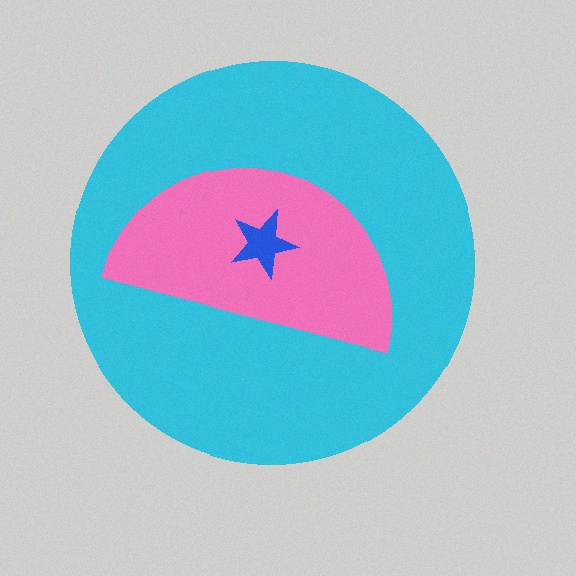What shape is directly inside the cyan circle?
The pink semicircle.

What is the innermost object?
The blue star.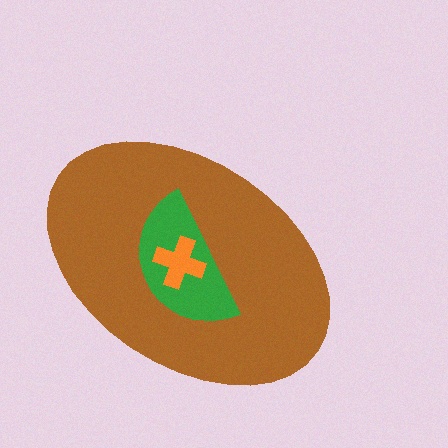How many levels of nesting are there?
3.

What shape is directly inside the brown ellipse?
The green semicircle.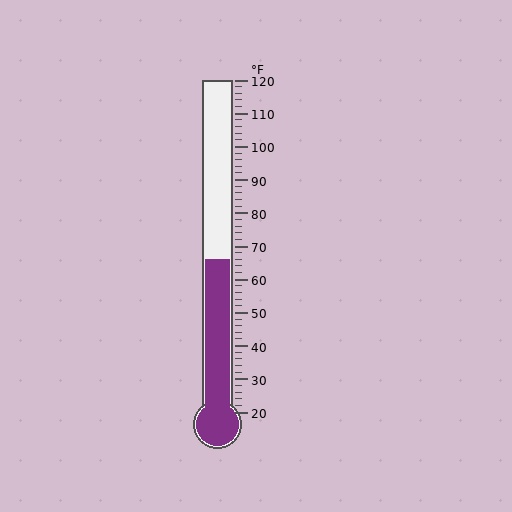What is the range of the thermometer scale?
The thermometer scale ranges from 20°F to 120°F.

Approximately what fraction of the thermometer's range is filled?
The thermometer is filled to approximately 45% of its range.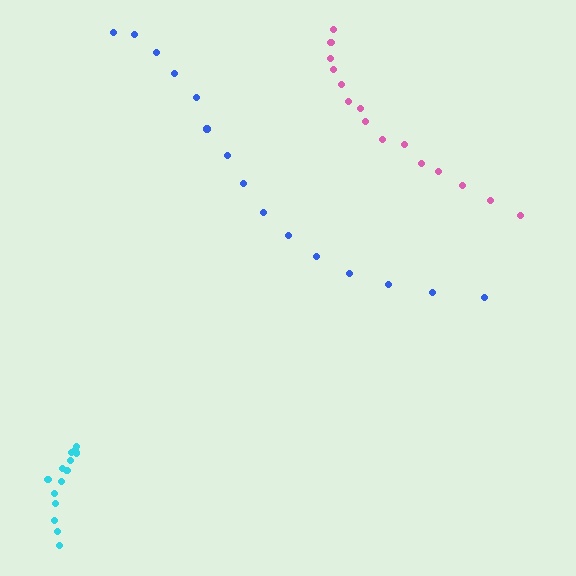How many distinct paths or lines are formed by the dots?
There are 3 distinct paths.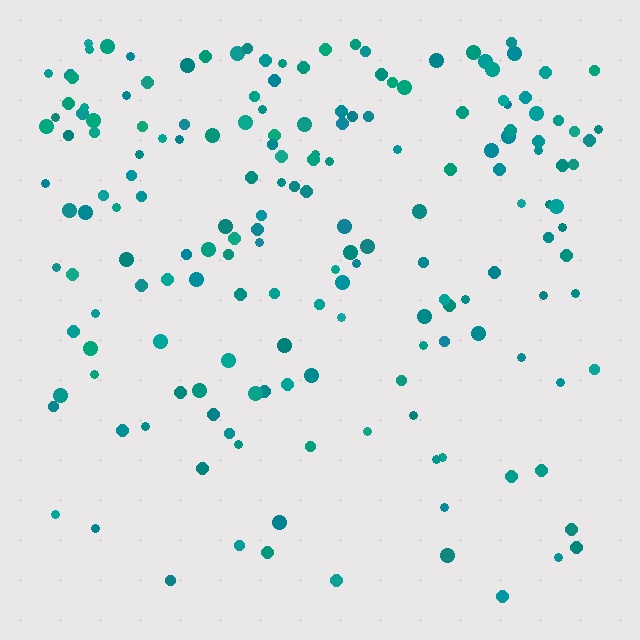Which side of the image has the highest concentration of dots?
The top.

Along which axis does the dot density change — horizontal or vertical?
Vertical.